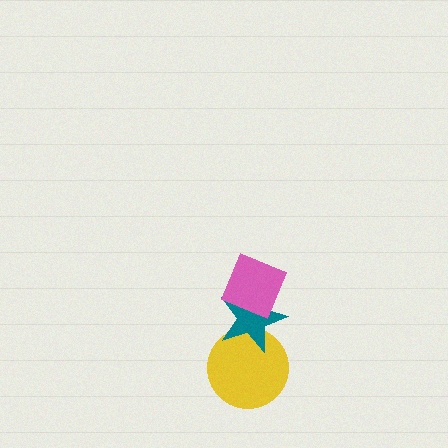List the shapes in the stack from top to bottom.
From top to bottom: the pink diamond, the teal star, the yellow circle.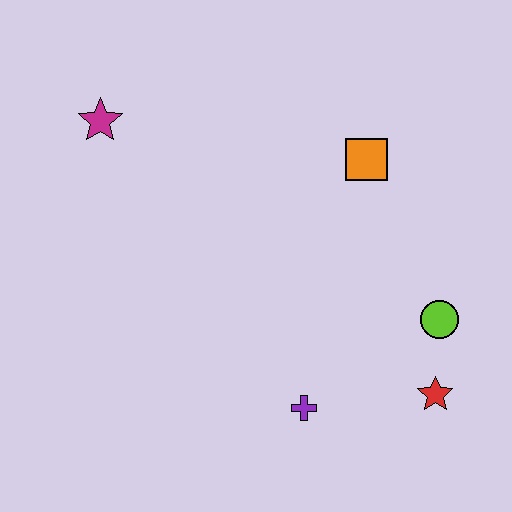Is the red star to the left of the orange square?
No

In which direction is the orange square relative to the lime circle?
The orange square is above the lime circle.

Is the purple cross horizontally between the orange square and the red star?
No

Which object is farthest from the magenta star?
The red star is farthest from the magenta star.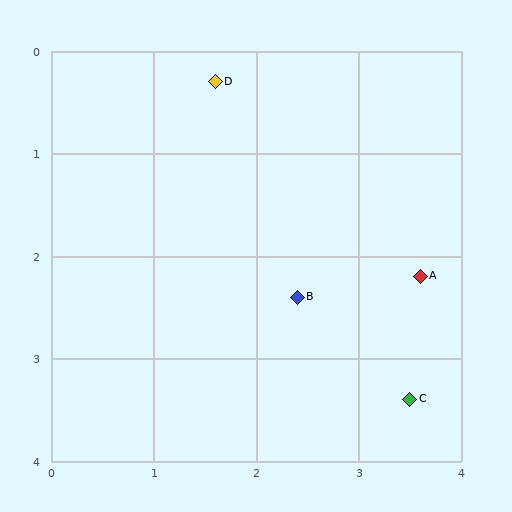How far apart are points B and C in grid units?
Points B and C are about 1.5 grid units apart.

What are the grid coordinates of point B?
Point B is at approximately (2.4, 2.4).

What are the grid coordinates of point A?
Point A is at approximately (3.6, 2.2).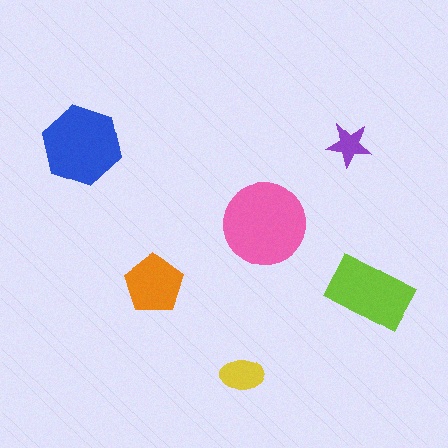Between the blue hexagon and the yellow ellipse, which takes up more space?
The blue hexagon.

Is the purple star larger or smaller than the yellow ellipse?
Smaller.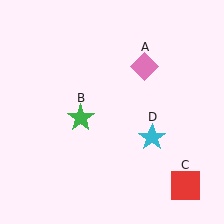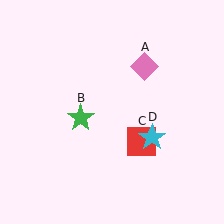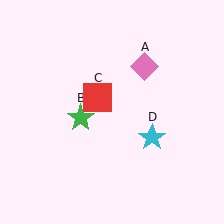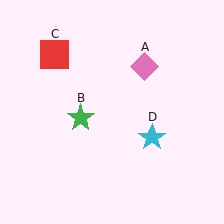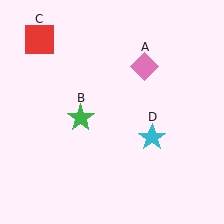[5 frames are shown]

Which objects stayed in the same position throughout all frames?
Pink diamond (object A) and green star (object B) and cyan star (object D) remained stationary.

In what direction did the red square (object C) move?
The red square (object C) moved up and to the left.